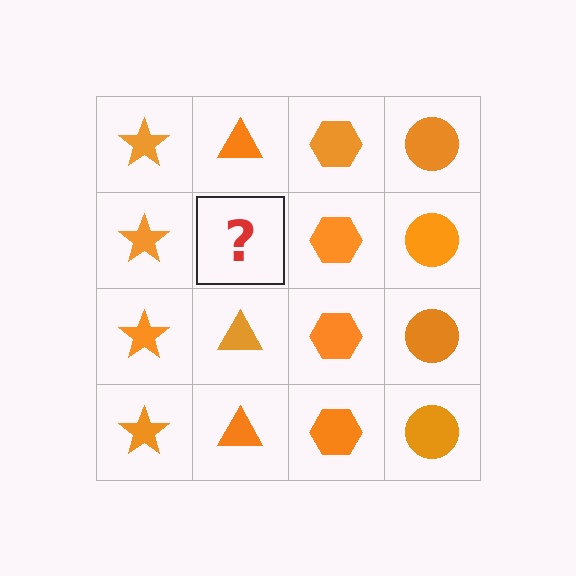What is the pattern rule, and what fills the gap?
The rule is that each column has a consistent shape. The gap should be filled with an orange triangle.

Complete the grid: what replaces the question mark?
The question mark should be replaced with an orange triangle.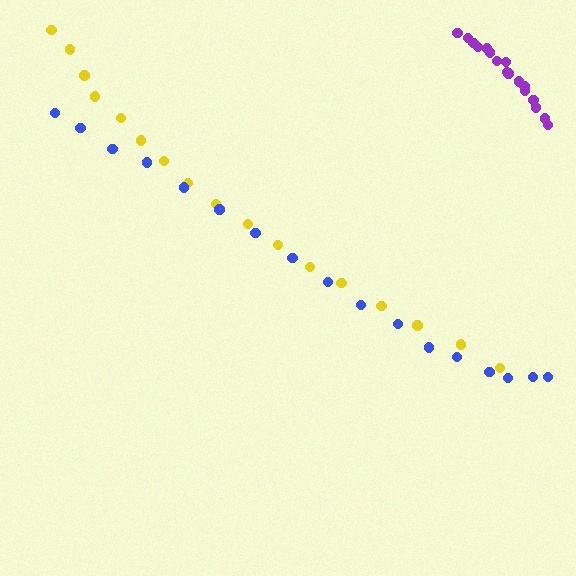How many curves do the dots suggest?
There are 3 distinct paths.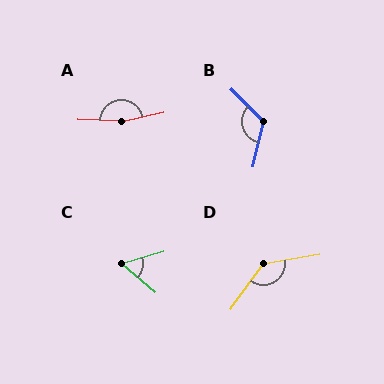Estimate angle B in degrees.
Approximately 122 degrees.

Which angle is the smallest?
C, at approximately 56 degrees.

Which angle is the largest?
A, at approximately 166 degrees.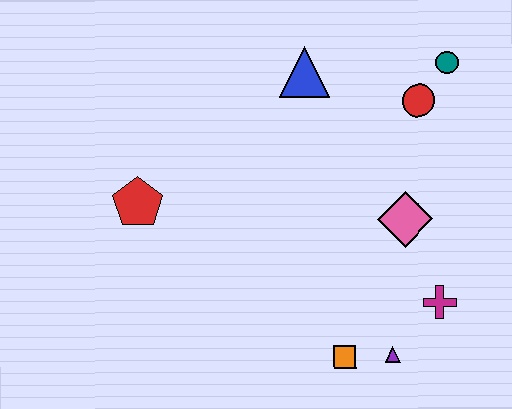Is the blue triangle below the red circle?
No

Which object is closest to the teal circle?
The red circle is closest to the teal circle.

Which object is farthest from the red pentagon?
The teal circle is farthest from the red pentagon.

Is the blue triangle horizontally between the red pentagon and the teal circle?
Yes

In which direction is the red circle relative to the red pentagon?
The red circle is to the right of the red pentagon.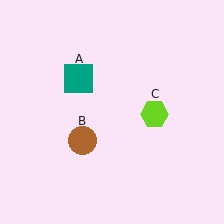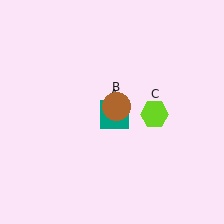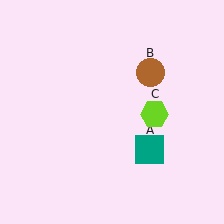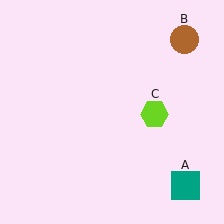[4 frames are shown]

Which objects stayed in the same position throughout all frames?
Lime hexagon (object C) remained stationary.